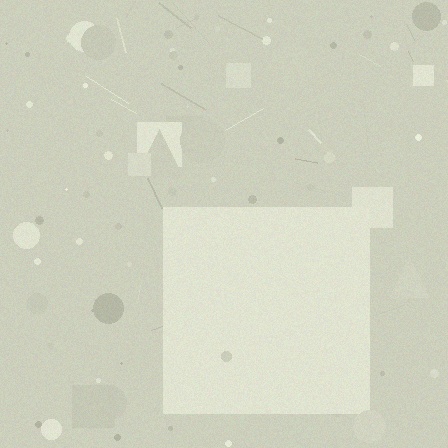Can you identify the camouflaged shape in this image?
The camouflaged shape is a square.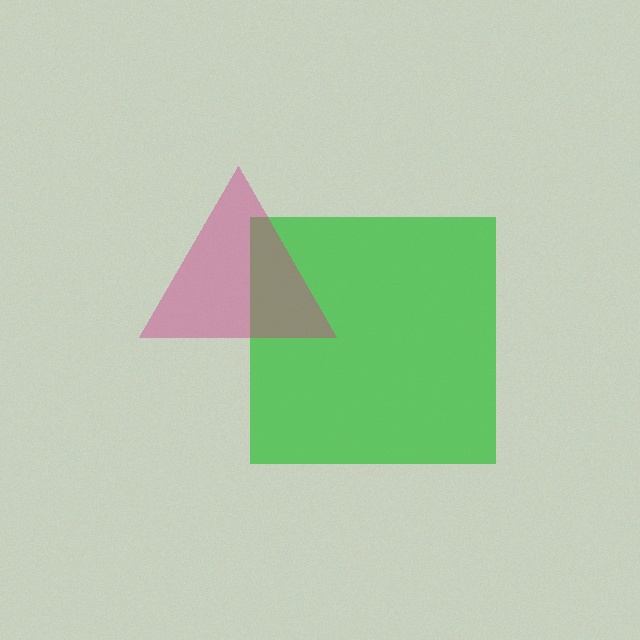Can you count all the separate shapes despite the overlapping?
Yes, there are 2 separate shapes.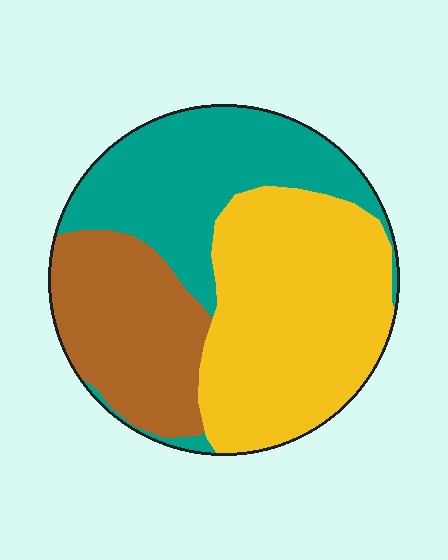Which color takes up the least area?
Brown, at roughly 25%.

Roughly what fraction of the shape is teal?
Teal covers 32% of the shape.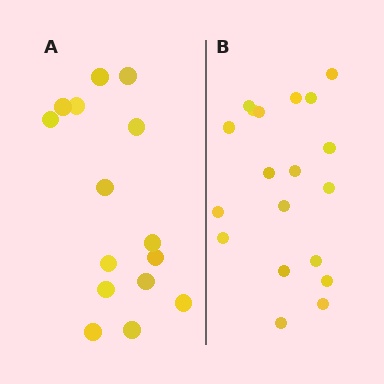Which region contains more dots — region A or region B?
Region B (the right region) has more dots.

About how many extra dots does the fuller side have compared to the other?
Region B has about 4 more dots than region A.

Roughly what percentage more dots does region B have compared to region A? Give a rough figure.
About 25% more.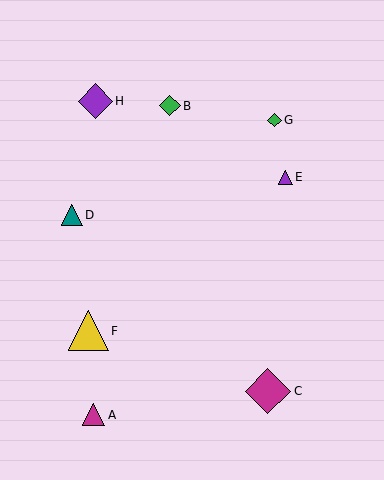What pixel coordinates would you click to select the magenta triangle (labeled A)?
Click at (94, 415) to select the magenta triangle A.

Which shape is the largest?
The magenta diamond (labeled C) is the largest.